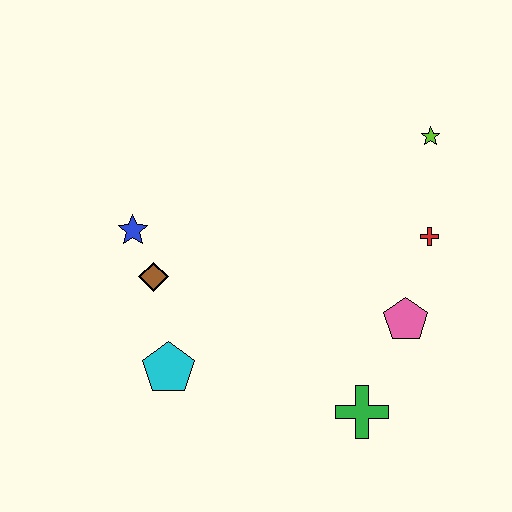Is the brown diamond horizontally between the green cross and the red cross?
No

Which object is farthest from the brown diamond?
The lime star is farthest from the brown diamond.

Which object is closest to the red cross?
The pink pentagon is closest to the red cross.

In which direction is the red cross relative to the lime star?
The red cross is below the lime star.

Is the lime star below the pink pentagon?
No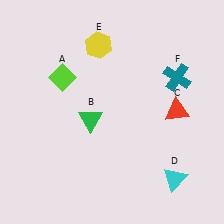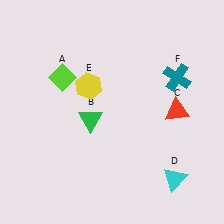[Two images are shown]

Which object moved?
The yellow hexagon (E) moved down.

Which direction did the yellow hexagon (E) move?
The yellow hexagon (E) moved down.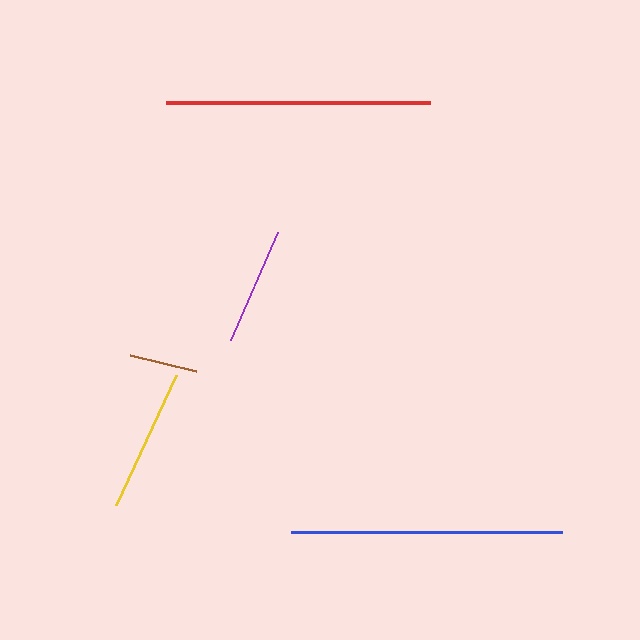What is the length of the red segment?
The red segment is approximately 265 pixels long.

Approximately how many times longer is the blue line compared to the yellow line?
The blue line is approximately 1.9 times the length of the yellow line.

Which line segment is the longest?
The blue line is the longest at approximately 271 pixels.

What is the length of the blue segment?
The blue segment is approximately 271 pixels long.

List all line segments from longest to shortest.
From longest to shortest: blue, red, yellow, purple, brown.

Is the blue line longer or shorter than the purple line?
The blue line is longer than the purple line.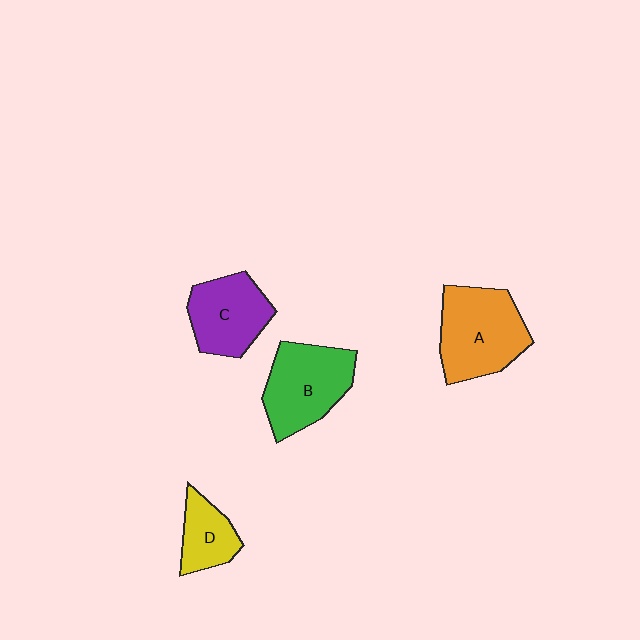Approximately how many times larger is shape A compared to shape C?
Approximately 1.3 times.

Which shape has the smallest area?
Shape D (yellow).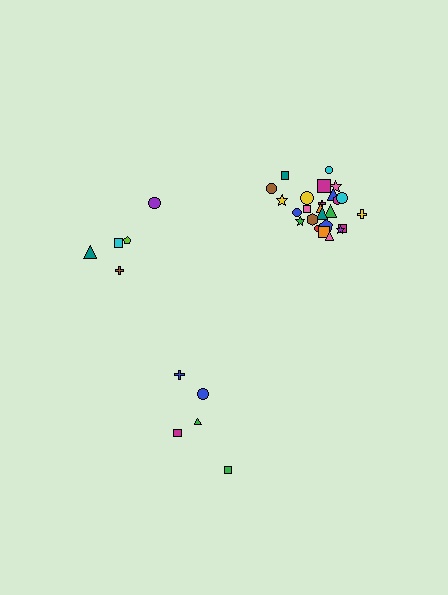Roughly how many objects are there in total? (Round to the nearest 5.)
Roughly 35 objects in total.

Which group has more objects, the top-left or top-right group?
The top-right group.